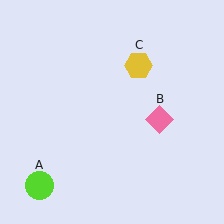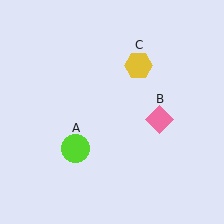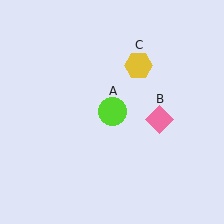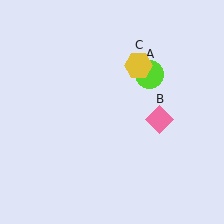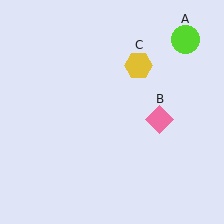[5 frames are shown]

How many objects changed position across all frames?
1 object changed position: lime circle (object A).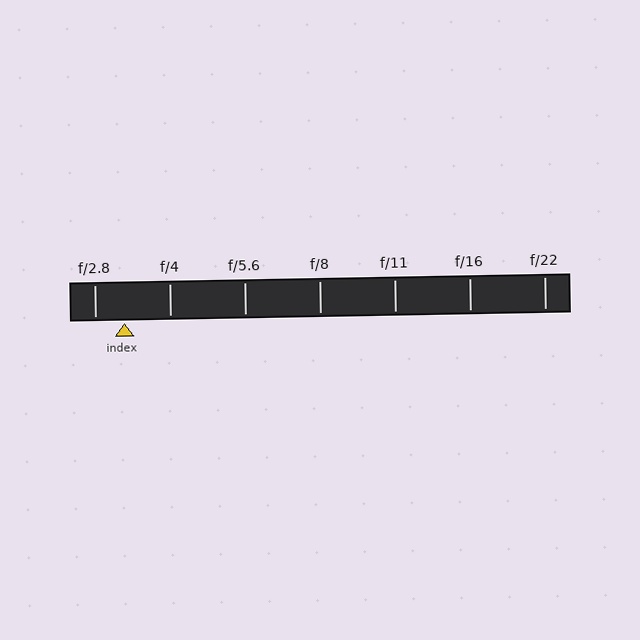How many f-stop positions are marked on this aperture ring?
There are 7 f-stop positions marked.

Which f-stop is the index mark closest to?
The index mark is closest to f/2.8.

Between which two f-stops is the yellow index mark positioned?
The index mark is between f/2.8 and f/4.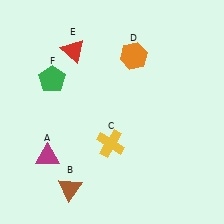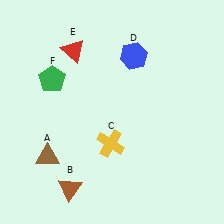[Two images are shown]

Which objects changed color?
A changed from magenta to brown. D changed from orange to blue.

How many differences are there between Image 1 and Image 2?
There are 2 differences between the two images.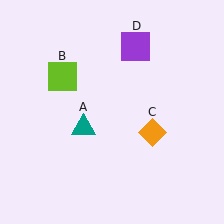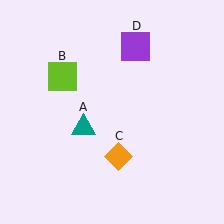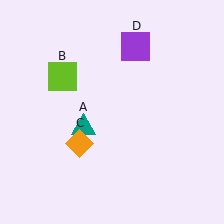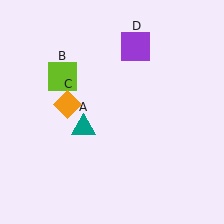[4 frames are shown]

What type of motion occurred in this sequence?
The orange diamond (object C) rotated clockwise around the center of the scene.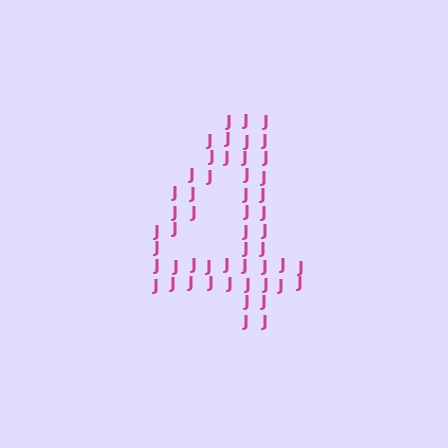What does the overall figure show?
The overall figure shows the digit 4.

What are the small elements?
The small elements are letter J's.